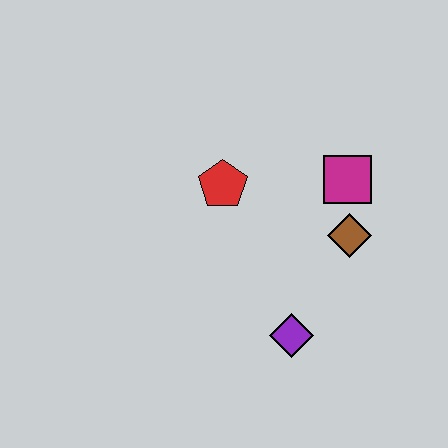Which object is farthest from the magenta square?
The purple diamond is farthest from the magenta square.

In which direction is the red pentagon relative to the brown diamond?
The red pentagon is to the left of the brown diamond.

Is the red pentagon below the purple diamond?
No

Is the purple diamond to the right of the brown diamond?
No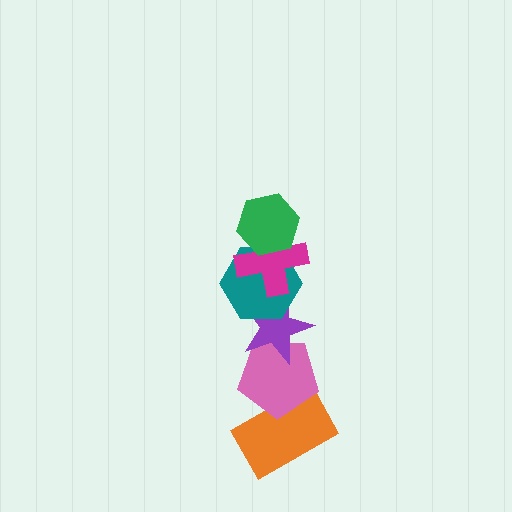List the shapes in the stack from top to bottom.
From top to bottom: the green hexagon, the magenta cross, the teal hexagon, the purple star, the pink pentagon, the orange rectangle.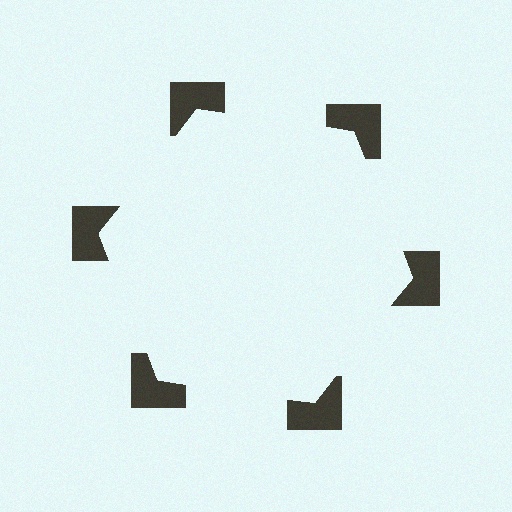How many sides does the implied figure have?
6 sides.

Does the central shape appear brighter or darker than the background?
It typically appears slightly brighter than the background, even though no actual brightness change is drawn.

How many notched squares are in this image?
There are 6 — one at each vertex of the illusory hexagon.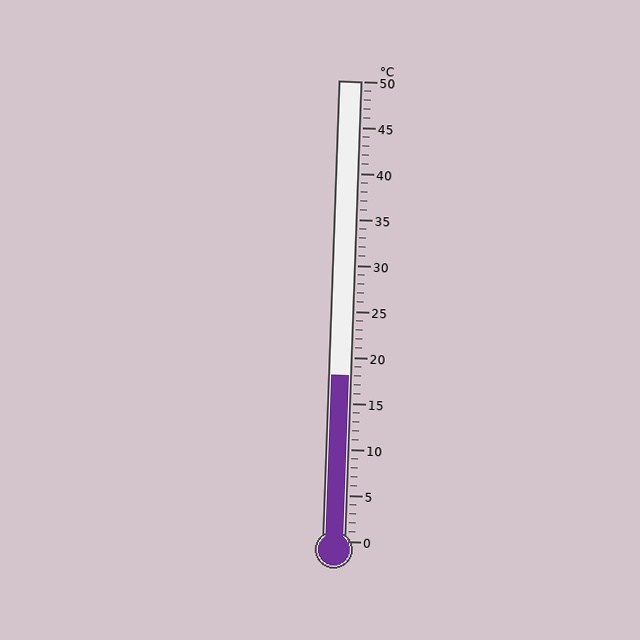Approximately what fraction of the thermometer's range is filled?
The thermometer is filled to approximately 35% of its range.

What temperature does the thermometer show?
The thermometer shows approximately 18°C.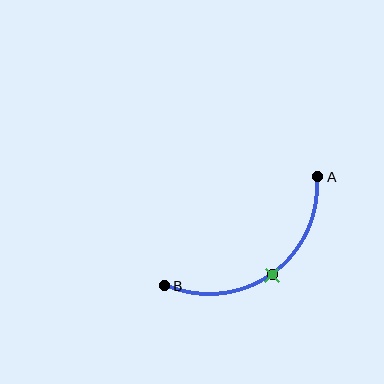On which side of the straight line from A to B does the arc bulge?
The arc bulges below and to the right of the straight line connecting A and B.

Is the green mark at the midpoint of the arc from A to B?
Yes. The green mark lies on the arc at equal arc-length from both A and B — it is the arc midpoint.